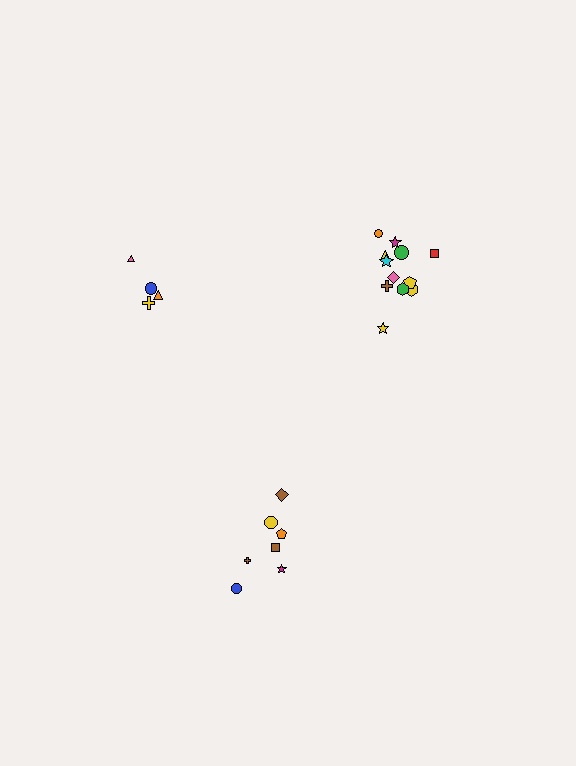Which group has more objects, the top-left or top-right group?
The top-right group.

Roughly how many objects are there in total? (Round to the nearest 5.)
Roughly 25 objects in total.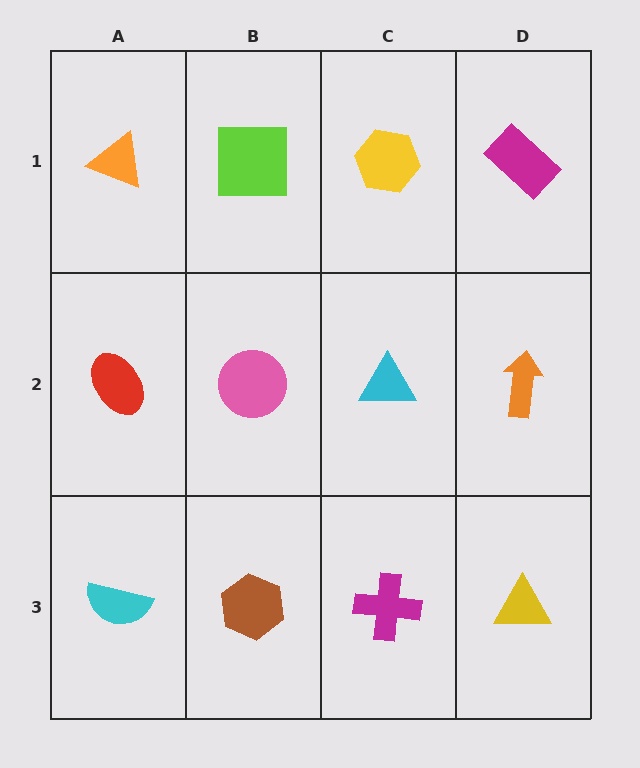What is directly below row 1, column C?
A cyan triangle.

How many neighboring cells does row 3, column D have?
2.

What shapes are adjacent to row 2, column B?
A lime square (row 1, column B), a brown hexagon (row 3, column B), a red ellipse (row 2, column A), a cyan triangle (row 2, column C).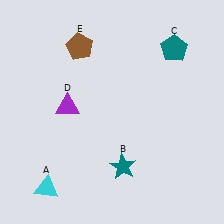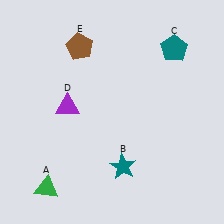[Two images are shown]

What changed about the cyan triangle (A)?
In Image 1, A is cyan. In Image 2, it changed to green.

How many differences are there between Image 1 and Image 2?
There is 1 difference between the two images.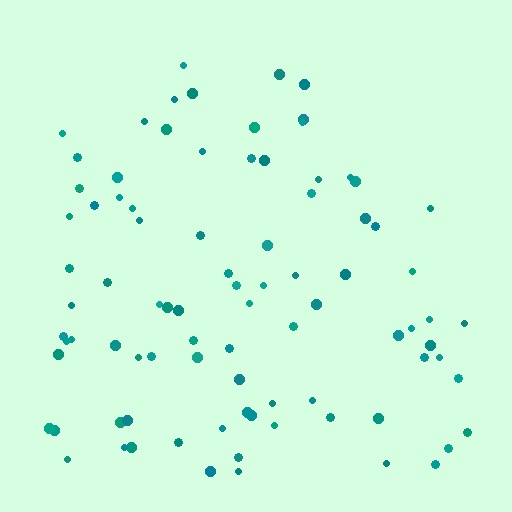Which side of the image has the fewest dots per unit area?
The top.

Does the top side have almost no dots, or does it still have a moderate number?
Still a moderate number, just noticeably fewer than the bottom.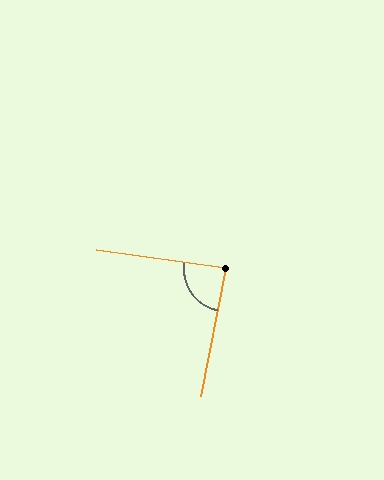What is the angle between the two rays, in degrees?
Approximately 87 degrees.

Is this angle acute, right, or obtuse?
It is approximately a right angle.